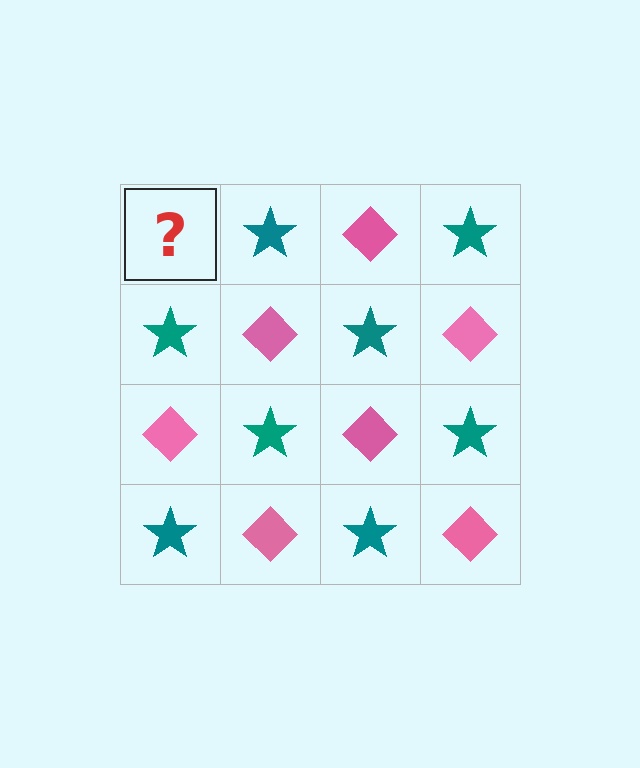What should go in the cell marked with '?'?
The missing cell should contain a pink diamond.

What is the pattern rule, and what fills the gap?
The rule is that it alternates pink diamond and teal star in a checkerboard pattern. The gap should be filled with a pink diamond.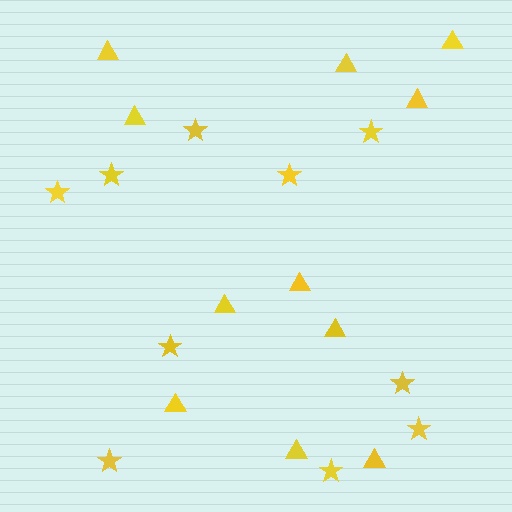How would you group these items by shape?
There are 2 groups: one group of stars (10) and one group of triangles (11).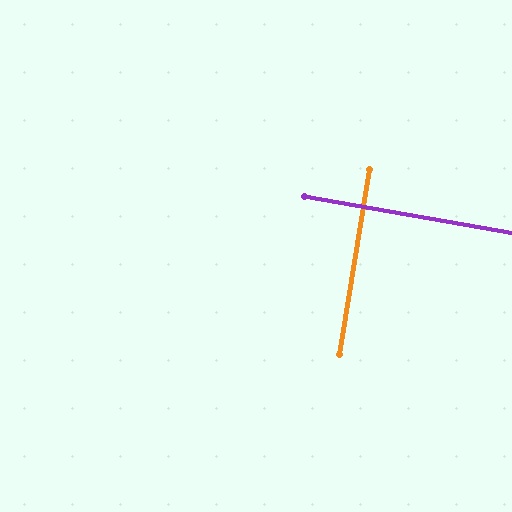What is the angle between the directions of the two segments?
Approximately 89 degrees.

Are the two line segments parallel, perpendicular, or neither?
Perpendicular — they meet at approximately 89°.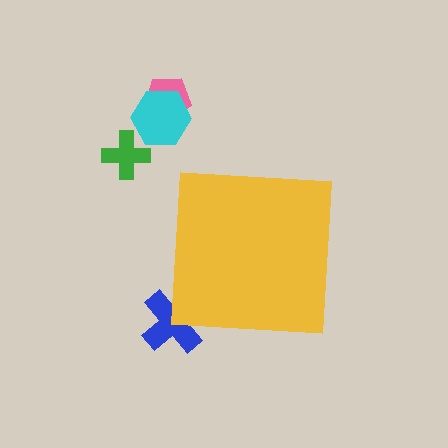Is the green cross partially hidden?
No, the green cross is fully visible.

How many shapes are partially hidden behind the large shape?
1 shape is partially hidden.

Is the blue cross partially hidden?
Yes, the blue cross is partially hidden behind the yellow square.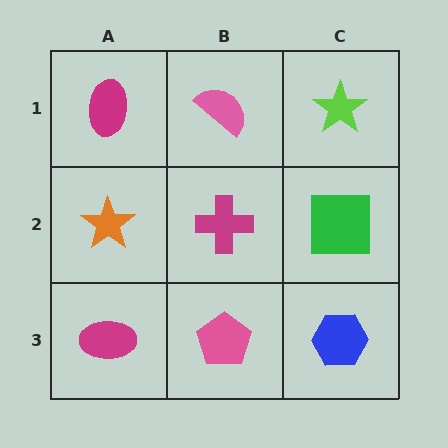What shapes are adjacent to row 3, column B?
A magenta cross (row 2, column B), a magenta ellipse (row 3, column A), a blue hexagon (row 3, column C).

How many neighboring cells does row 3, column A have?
2.